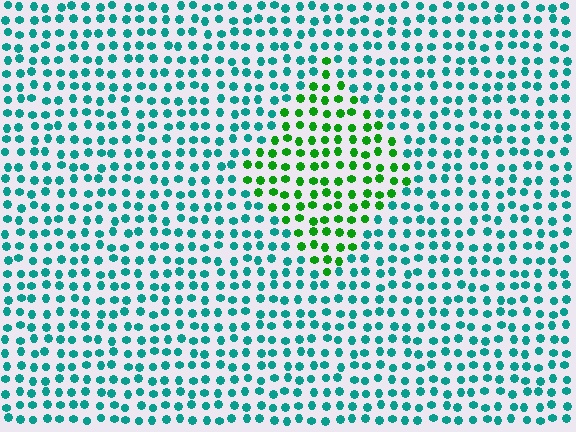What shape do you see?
I see a diamond.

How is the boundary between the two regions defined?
The boundary is defined purely by a slight shift in hue (about 52 degrees). Spacing, size, and orientation are identical on both sides.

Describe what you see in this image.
The image is filled with small teal elements in a uniform arrangement. A diamond-shaped region is visible where the elements are tinted to a slightly different hue, forming a subtle color boundary.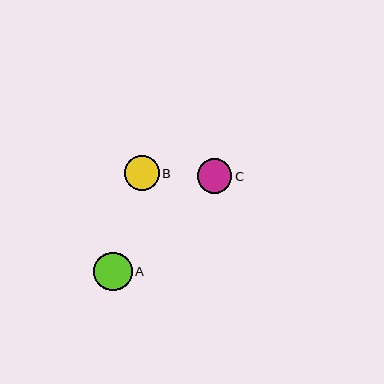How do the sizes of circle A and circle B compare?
Circle A and circle B are approximately the same size.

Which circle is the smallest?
Circle C is the smallest with a size of approximately 35 pixels.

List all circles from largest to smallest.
From largest to smallest: A, B, C.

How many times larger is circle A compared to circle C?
Circle A is approximately 1.1 times the size of circle C.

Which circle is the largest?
Circle A is the largest with a size of approximately 39 pixels.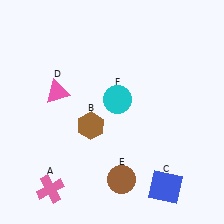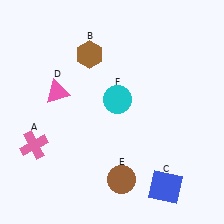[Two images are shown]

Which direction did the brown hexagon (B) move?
The brown hexagon (B) moved up.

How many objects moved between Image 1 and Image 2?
2 objects moved between the two images.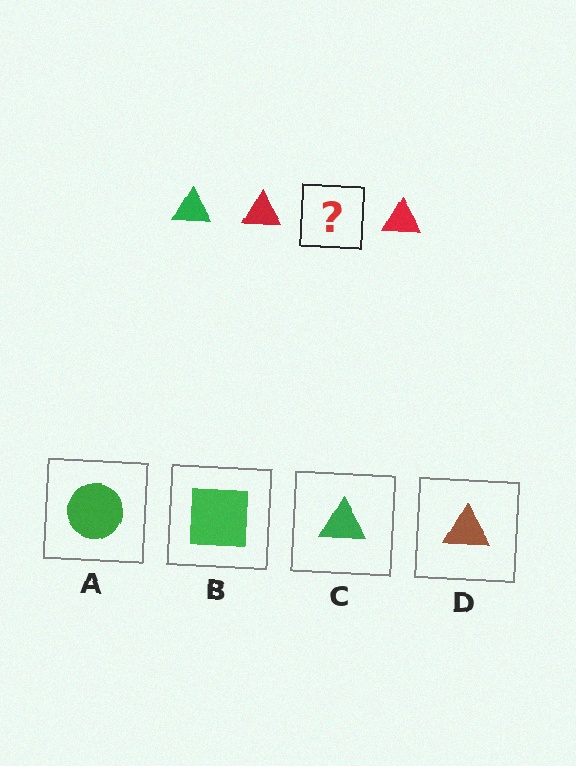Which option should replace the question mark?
Option C.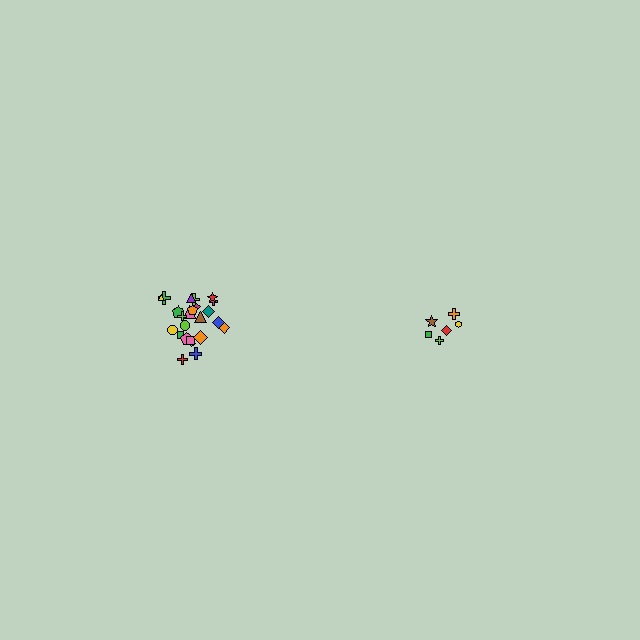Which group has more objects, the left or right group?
The left group.